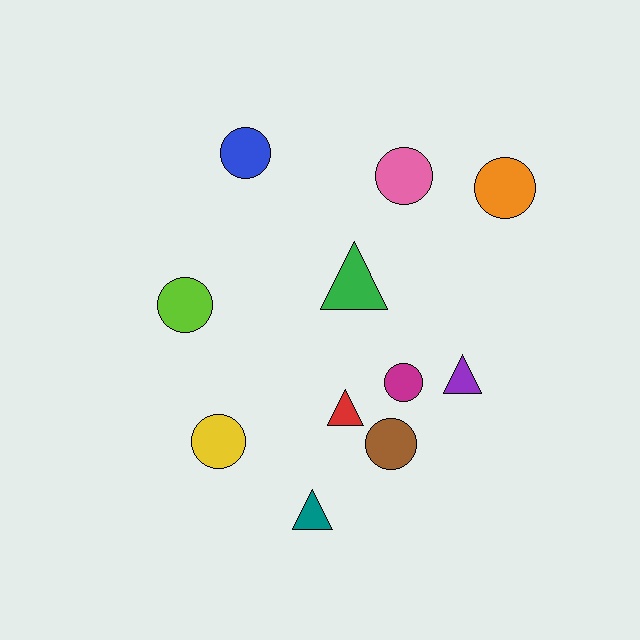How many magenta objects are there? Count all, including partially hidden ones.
There is 1 magenta object.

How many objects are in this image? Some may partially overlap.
There are 11 objects.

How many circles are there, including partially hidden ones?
There are 7 circles.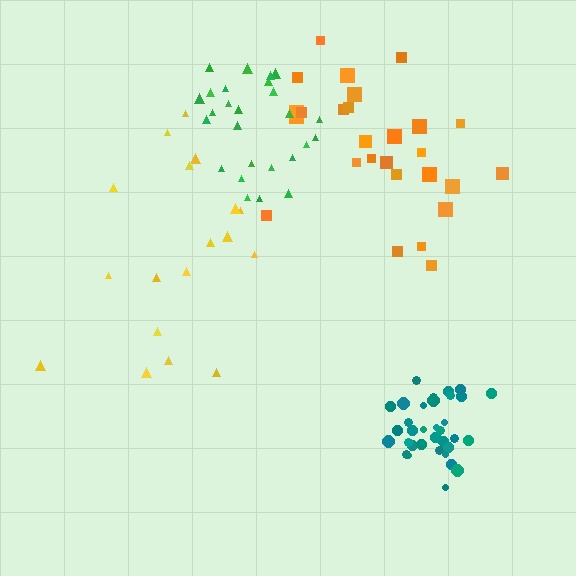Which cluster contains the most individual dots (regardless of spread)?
Teal (35).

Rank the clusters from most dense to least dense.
teal, green, orange, yellow.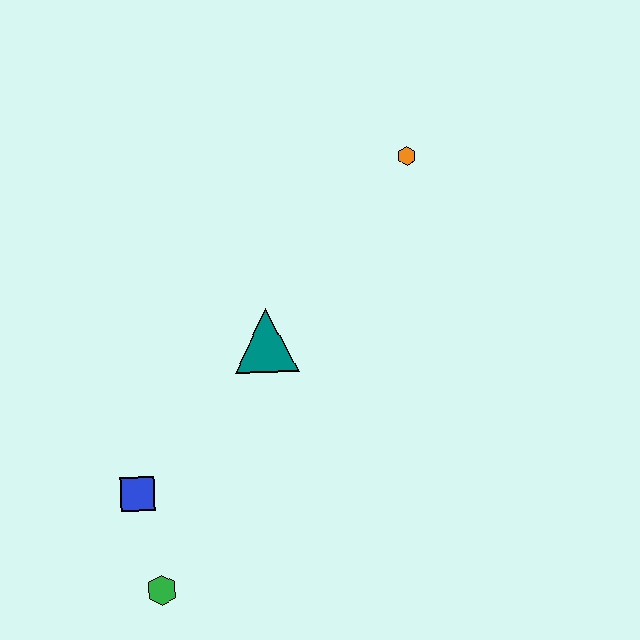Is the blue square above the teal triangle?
No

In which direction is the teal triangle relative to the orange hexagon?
The teal triangle is below the orange hexagon.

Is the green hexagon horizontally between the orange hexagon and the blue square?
Yes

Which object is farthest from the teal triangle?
The green hexagon is farthest from the teal triangle.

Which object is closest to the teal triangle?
The blue square is closest to the teal triangle.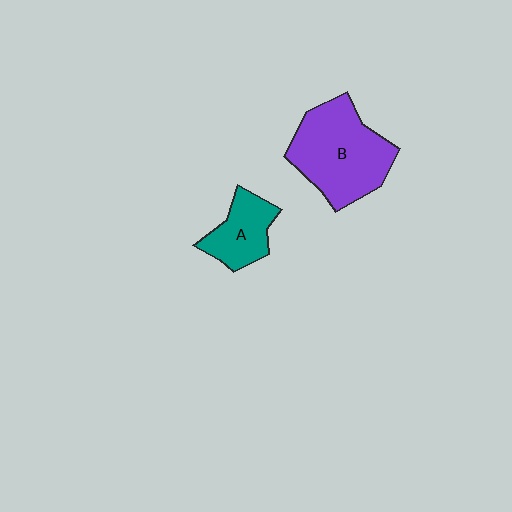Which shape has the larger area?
Shape B (purple).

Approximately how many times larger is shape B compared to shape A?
Approximately 2.0 times.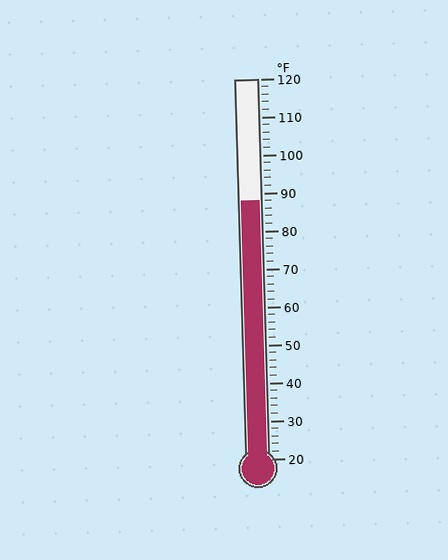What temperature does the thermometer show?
The thermometer shows approximately 88°F.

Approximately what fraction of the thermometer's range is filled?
The thermometer is filled to approximately 70% of its range.